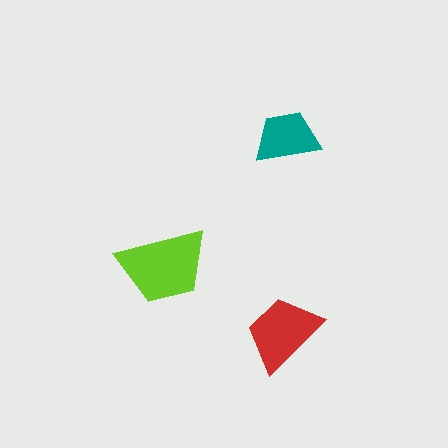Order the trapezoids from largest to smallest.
the lime one, the red one, the teal one.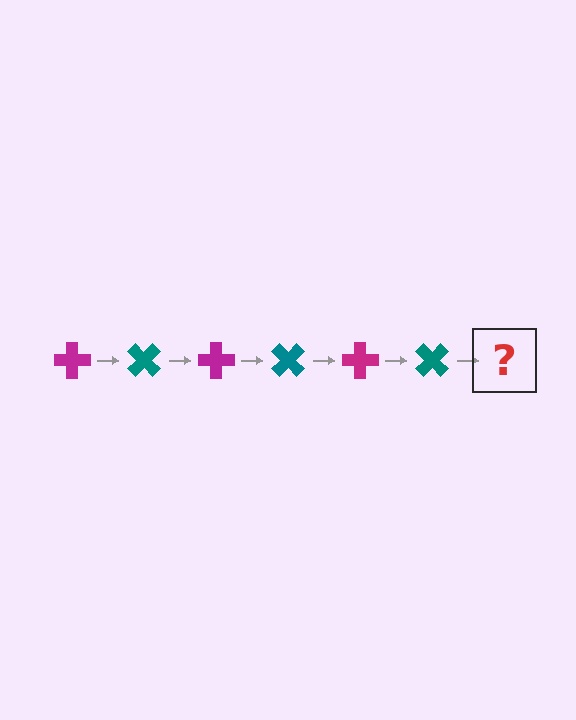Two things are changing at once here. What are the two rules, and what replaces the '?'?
The two rules are that it rotates 45 degrees each step and the color cycles through magenta and teal. The '?' should be a magenta cross, rotated 270 degrees from the start.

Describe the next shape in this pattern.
It should be a magenta cross, rotated 270 degrees from the start.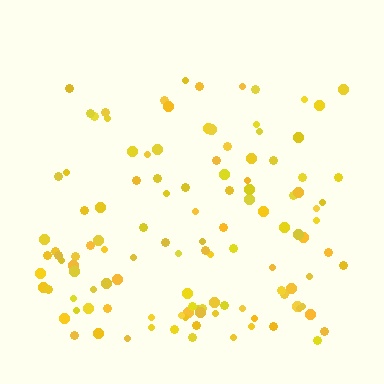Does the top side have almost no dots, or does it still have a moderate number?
Still a moderate number, just noticeably fewer than the bottom.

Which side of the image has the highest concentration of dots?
The bottom.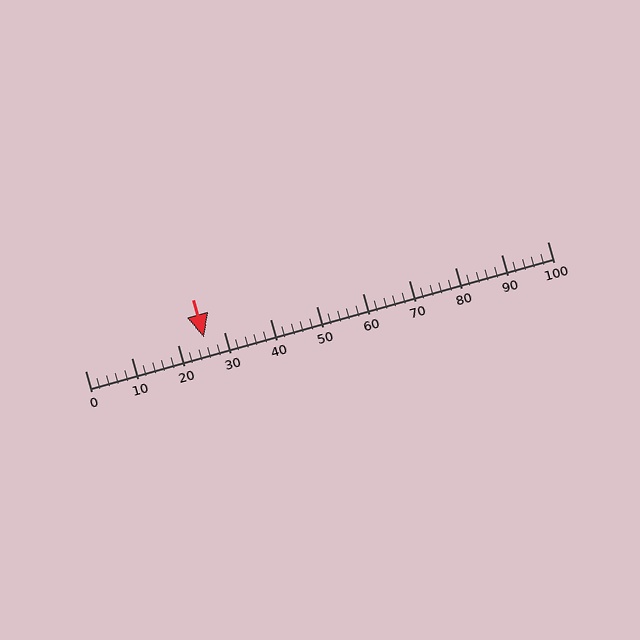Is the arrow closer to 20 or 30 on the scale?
The arrow is closer to 30.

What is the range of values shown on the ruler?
The ruler shows values from 0 to 100.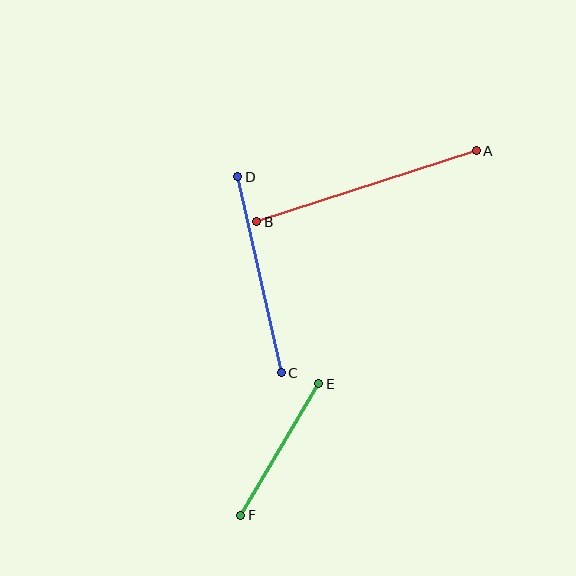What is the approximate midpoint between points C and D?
The midpoint is at approximately (260, 275) pixels.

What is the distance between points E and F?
The distance is approximately 153 pixels.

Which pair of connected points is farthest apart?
Points A and B are farthest apart.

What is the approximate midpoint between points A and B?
The midpoint is at approximately (366, 186) pixels.